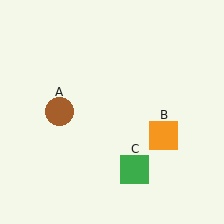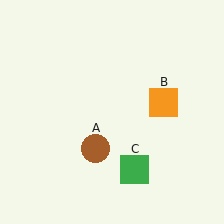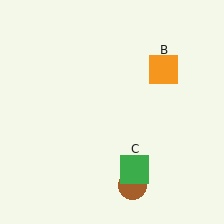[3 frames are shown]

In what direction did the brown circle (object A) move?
The brown circle (object A) moved down and to the right.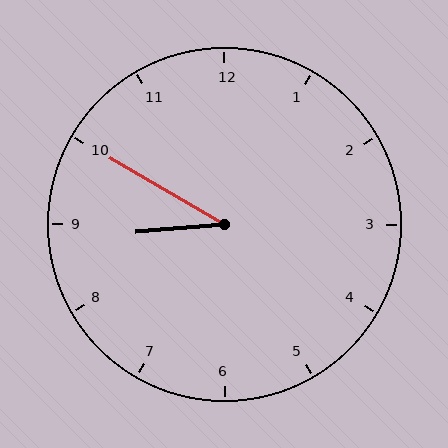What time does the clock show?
8:50.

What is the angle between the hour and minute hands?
Approximately 35 degrees.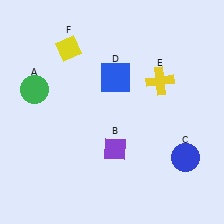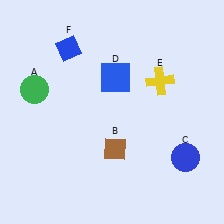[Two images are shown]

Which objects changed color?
B changed from purple to brown. F changed from yellow to blue.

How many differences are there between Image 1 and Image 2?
There are 2 differences between the two images.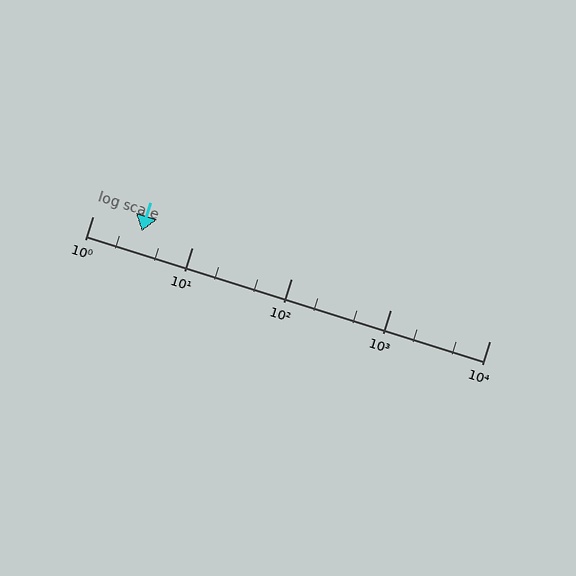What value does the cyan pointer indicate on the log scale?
The pointer indicates approximately 3.1.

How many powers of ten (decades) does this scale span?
The scale spans 4 decades, from 1 to 10000.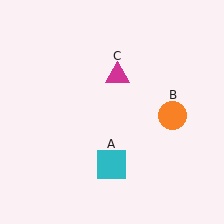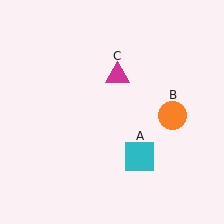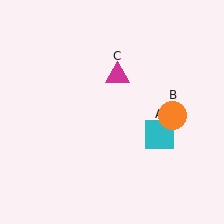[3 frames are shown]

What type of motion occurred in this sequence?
The cyan square (object A) rotated counterclockwise around the center of the scene.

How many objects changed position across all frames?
1 object changed position: cyan square (object A).